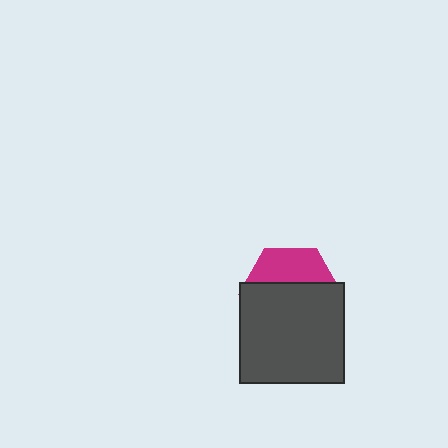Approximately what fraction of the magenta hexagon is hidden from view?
Roughly 67% of the magenta hexagon is hidden behind the dark gray rectangle.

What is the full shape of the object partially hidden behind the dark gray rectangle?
The partially hidden object is a magenta hexagon.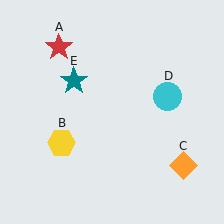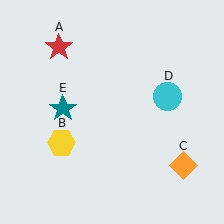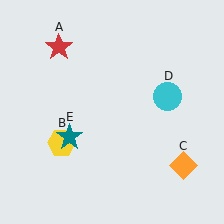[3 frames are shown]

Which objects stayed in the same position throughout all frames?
Red star (object A) and yellow hexagon (object B) and orange diamond (object C) and cyan circle (object D) remained stationary.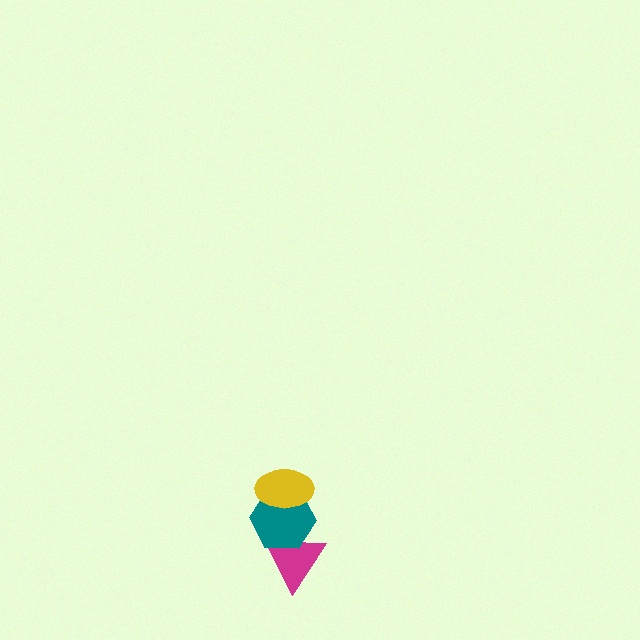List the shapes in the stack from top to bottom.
From top to bottom: the yellow ellipse, the teal hexagon, the magenta triangle.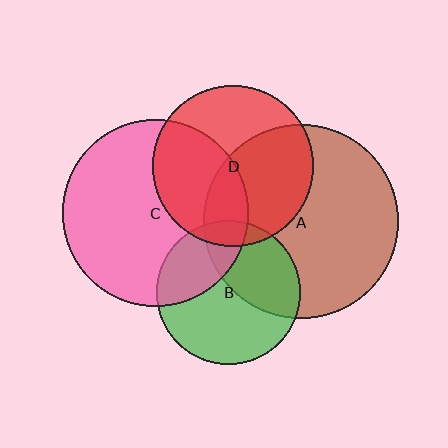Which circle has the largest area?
Circle A (brown).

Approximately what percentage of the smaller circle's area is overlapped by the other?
Approximately 40%.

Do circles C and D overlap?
Yes.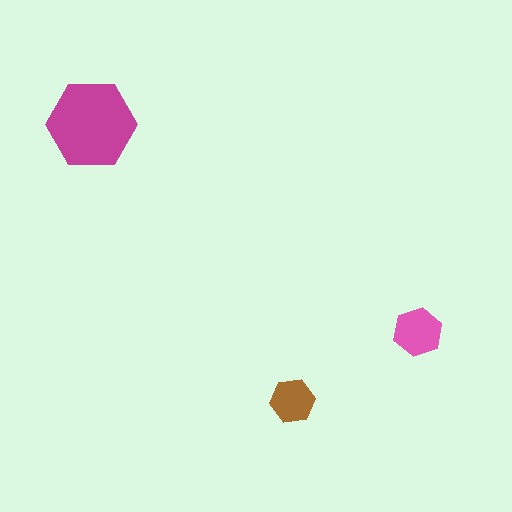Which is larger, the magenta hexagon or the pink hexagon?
The magenta one.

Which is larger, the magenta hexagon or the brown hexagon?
The magenta one.